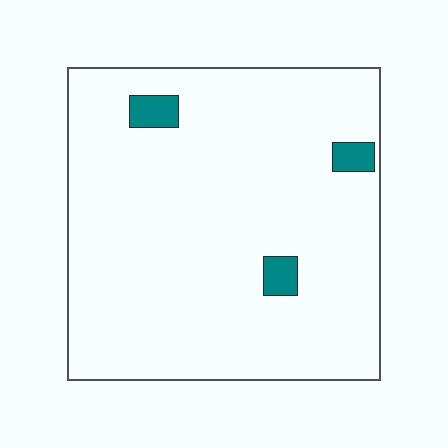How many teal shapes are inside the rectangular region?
3.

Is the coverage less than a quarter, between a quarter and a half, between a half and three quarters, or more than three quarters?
Less than a quarter.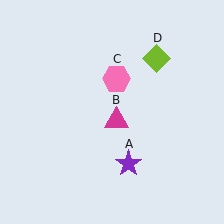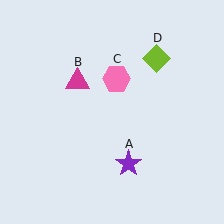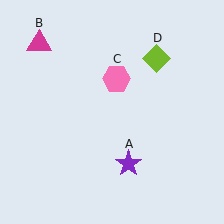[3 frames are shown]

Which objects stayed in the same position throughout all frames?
Purple star (object A) and pink hexagon (object C) and lime diamond (object D) remained stationary.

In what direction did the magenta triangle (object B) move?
The magenta triangle (object B) moved up and to the left.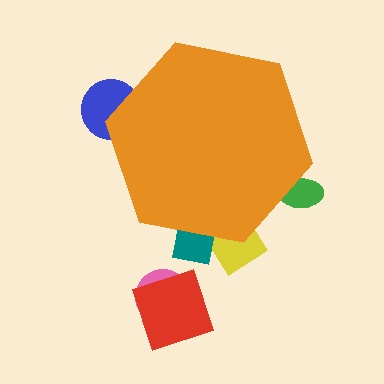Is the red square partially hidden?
No, the red square is fully visible.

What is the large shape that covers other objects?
An orange hexagon.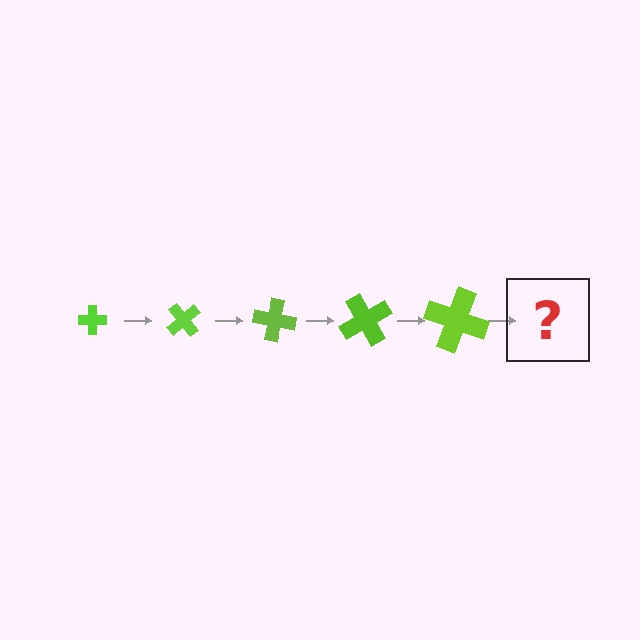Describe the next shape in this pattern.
It should be a cross, larger than the previous one and rotated 250 degrees from the start.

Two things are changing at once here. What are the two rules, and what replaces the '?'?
The two rules are that the cross grows larger each step and it rotates 50 degrees each step. The '?' should be a cross, larger than the previous one and rotated 250 degrees from the start.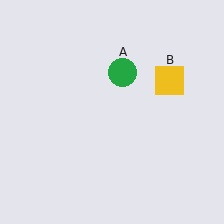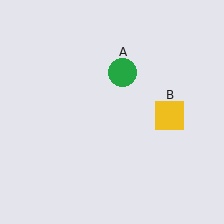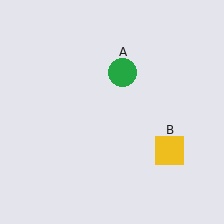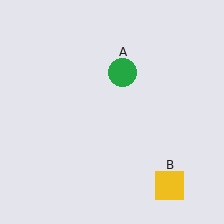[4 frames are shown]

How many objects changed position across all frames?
1 object changed position: yellow square (object B).